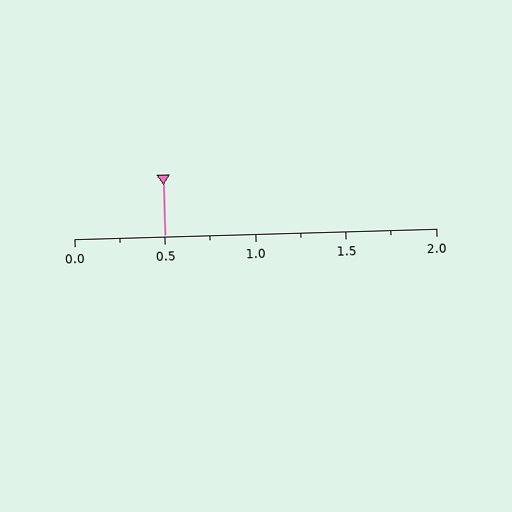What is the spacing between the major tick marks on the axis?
The major ticks are spaced 0.5 apart.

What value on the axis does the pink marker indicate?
The marker indicates approximately 0.5.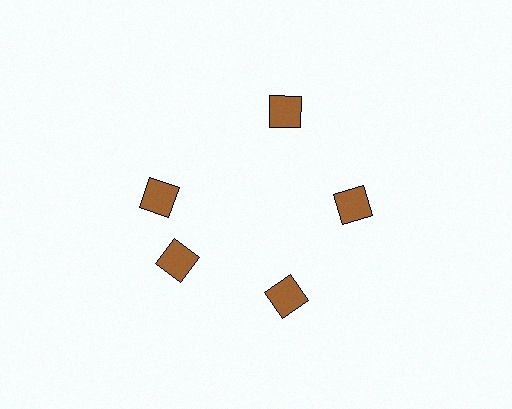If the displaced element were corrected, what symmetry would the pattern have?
It would have 5-fold rotational symmetry — the pattern would map onto itself every 72 degrees.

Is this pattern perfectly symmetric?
No. The 5 brown diamonds are arranged in a ring, but one element near the 10 o'clock position is rotated out of alignment along the ring, breaking the 5-fold rotational symmetry.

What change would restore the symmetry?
The symmetry would be restored by rotating it back into even spacing with its neighbors so that all 5 diamonds sit at equal angles and equal distance from the center.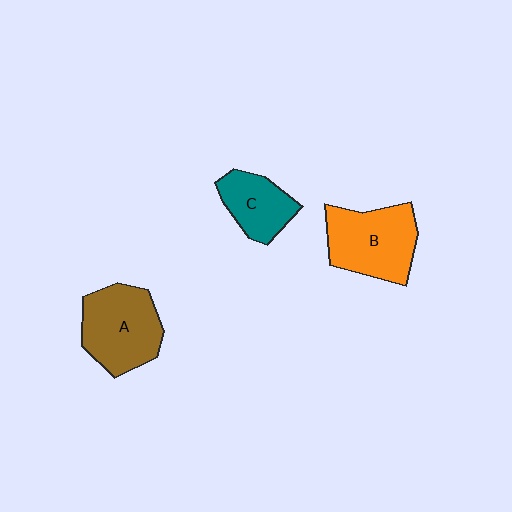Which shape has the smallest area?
Shape C (teal).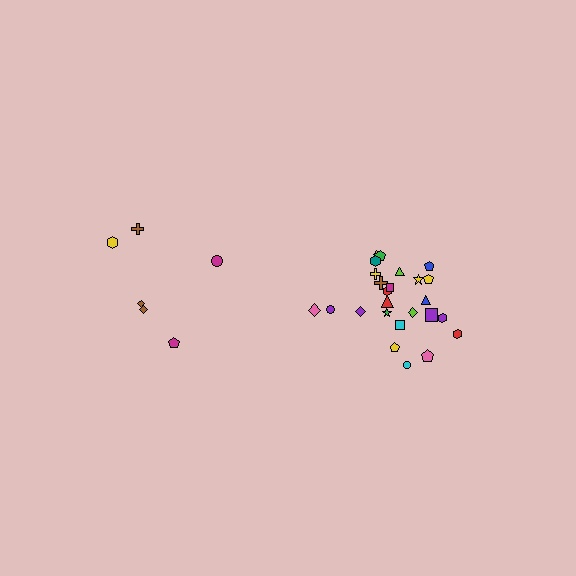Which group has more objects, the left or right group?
The right group.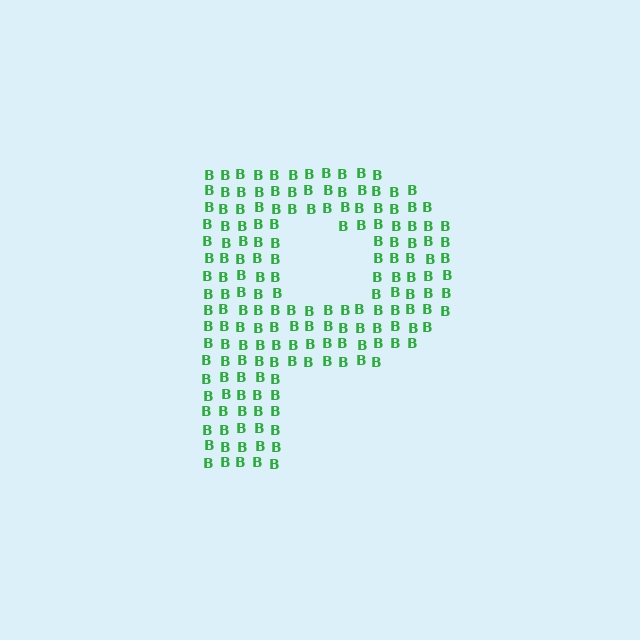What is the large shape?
The large shape is the letter P.